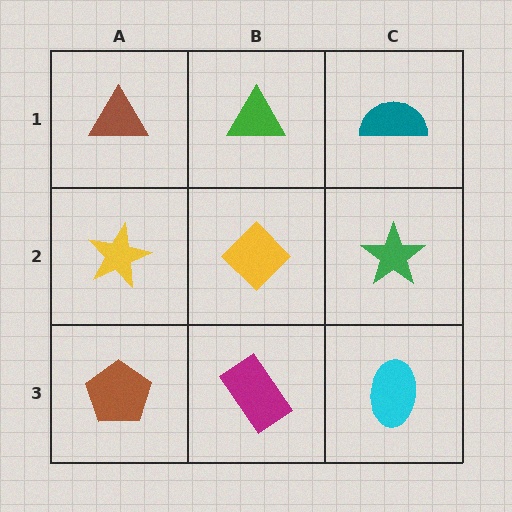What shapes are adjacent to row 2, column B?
A green triangle (row 1, column B), a magenta rectangle (row 3, column B), a yellow star (row 2, column A), a green star (row 2, column C).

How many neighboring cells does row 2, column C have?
3.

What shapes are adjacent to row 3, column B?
A yellow diamond (row 2, column B), a brown pentagon (row 3, column A), a cyan ellipse (row 3, column C).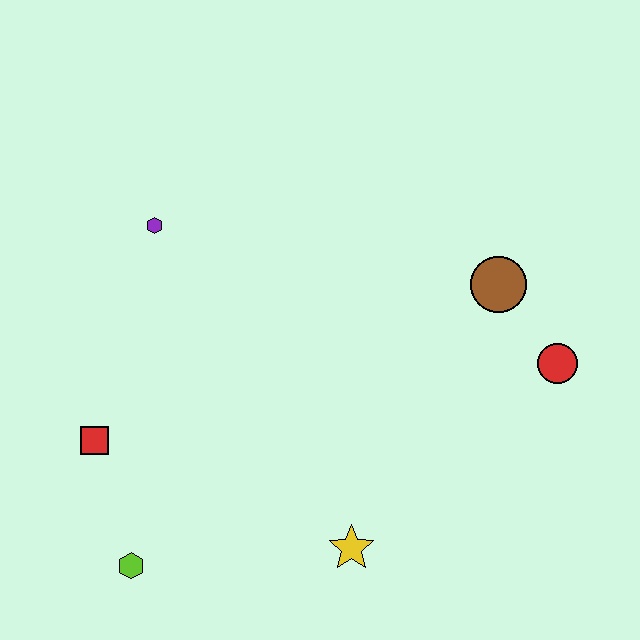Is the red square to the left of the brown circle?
Yes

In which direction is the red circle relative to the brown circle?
The red circle is below the brown circle.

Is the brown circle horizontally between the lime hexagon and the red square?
No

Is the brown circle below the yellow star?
No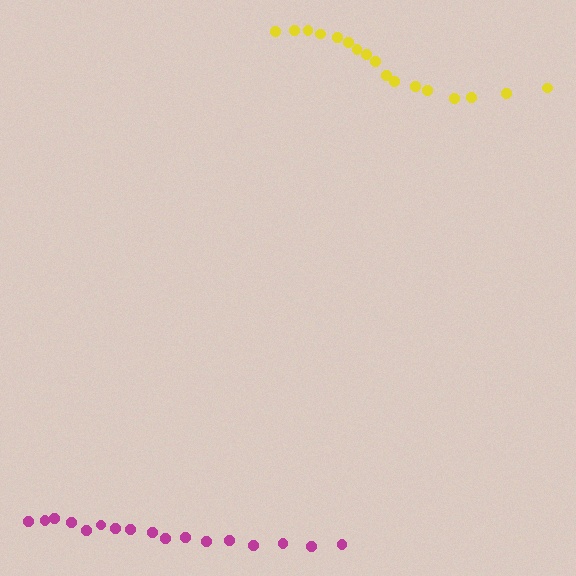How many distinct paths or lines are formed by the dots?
There are 2 distinct paths.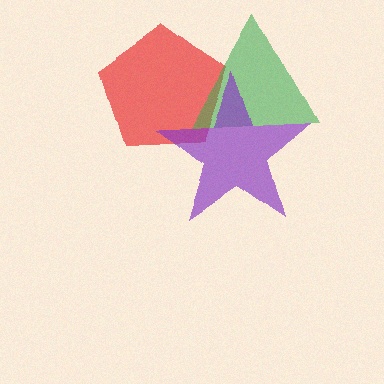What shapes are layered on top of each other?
The layered shapes are: a red pentagon, a green triangle, a purple star.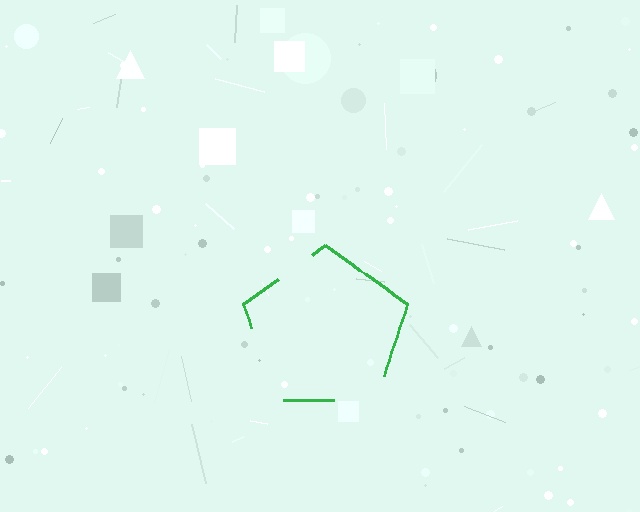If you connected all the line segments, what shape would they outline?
They would outline a pentagon.